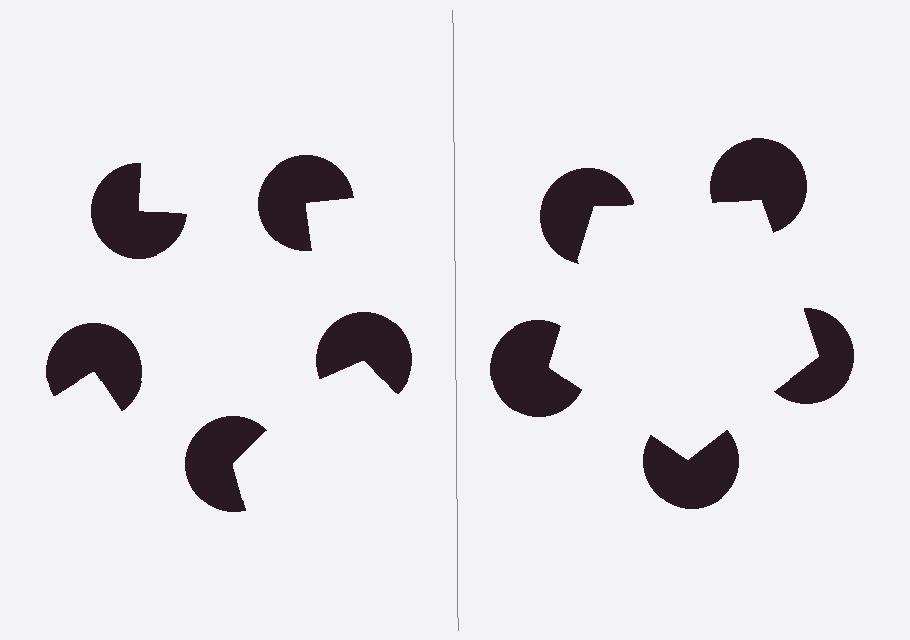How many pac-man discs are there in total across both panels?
10 — 5 on each side.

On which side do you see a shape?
An illusory pentagon appears on the right side. On the left side the wedge cuts are rotated, so no coherent shape forms.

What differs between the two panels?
The pac-man discs are positioned identically on both sides; only the wedge orientations differ. On the right they align to a pentagon; on the left they are misaligned.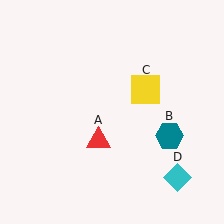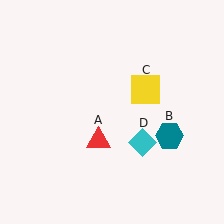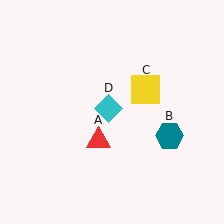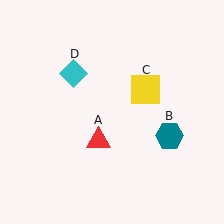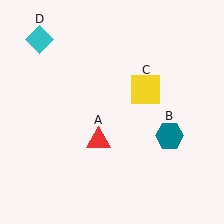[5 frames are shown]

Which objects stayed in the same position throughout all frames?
Red triangle (object A) and teal hexagon (object B) and yellow square (object C) remained stationary.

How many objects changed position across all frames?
1 object changed position: cyan diamond (object D).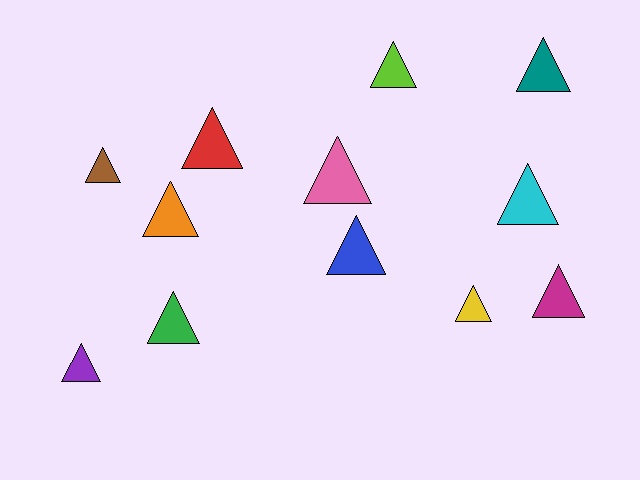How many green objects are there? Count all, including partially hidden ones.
There is 1 green object.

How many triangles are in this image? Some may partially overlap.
There are 12 triangles.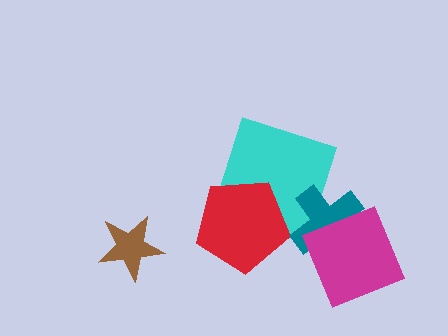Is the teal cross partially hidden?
Yes, it is partially covered by another shape.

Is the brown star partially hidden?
No, no other shape covers it.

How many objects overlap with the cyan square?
2 objects overlap with the cyan square.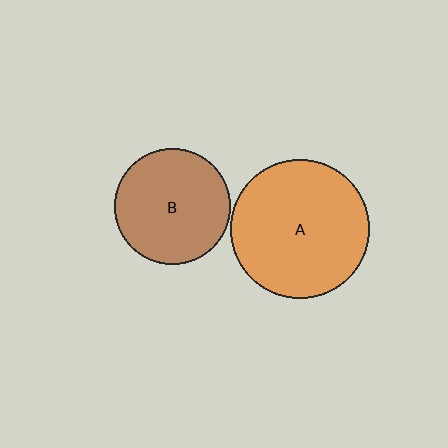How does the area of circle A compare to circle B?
Approximately 1.4 times.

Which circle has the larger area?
Circle A (orange).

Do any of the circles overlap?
No, none of the circles overlap.